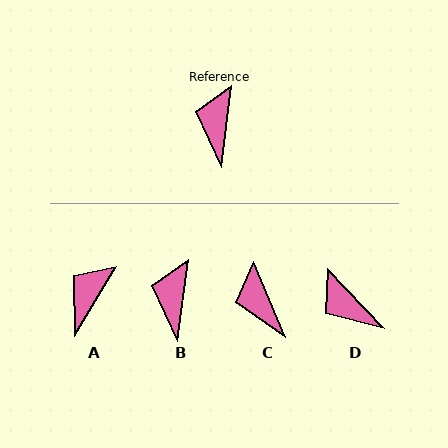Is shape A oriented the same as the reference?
No, it is off by about 24 degrees.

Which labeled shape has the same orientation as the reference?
B.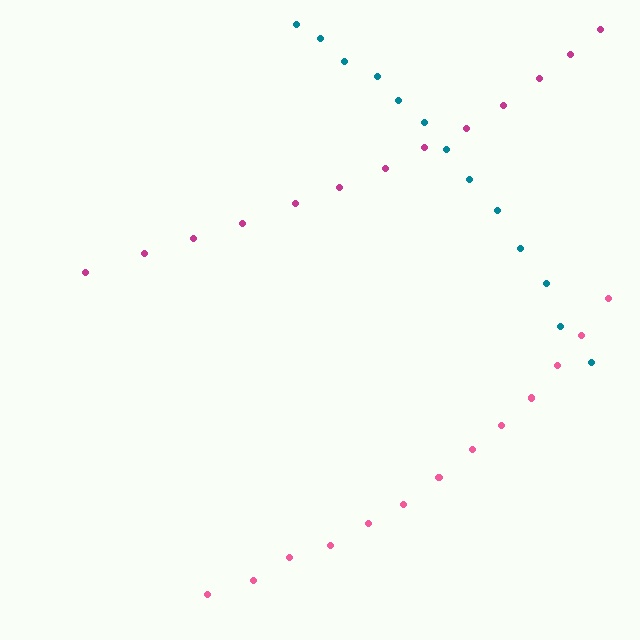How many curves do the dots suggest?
There are 3 distinct paths.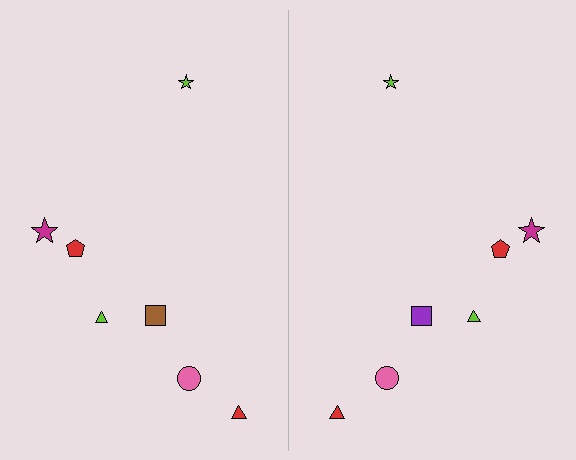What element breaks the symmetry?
The purple square on the right side breaks the symmetry — its mirror counterpart is brown.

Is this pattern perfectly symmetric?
No, the pattern is not perfectly symmetric. The purple square on the right side breaks the symmetry — its mirror counterpart is brown.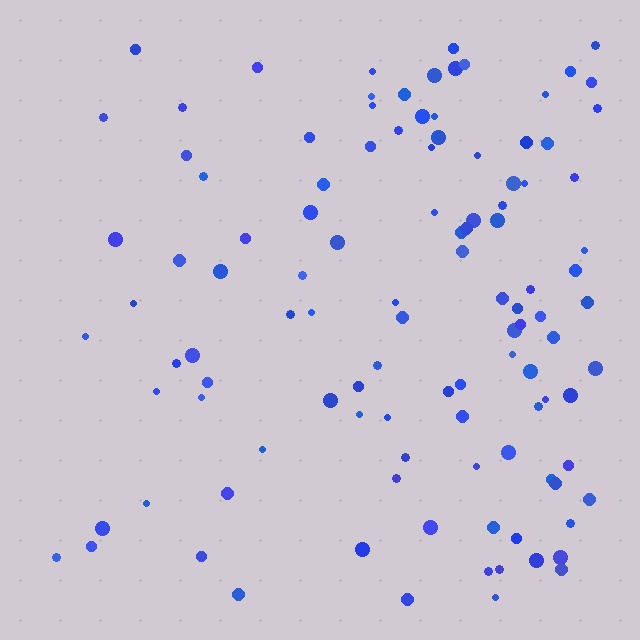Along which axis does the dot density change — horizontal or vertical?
Horizontal.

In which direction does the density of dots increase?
From left to right, with the right side densest.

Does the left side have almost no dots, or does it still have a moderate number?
Still a moderate number, just noticeably fewer than the right.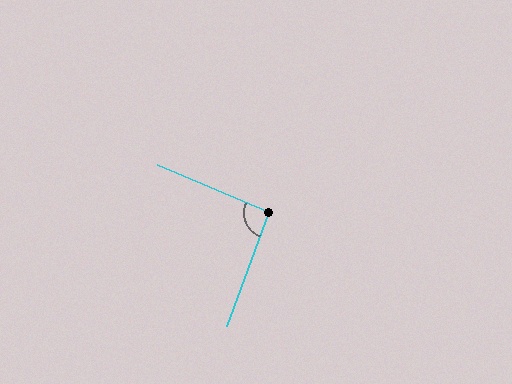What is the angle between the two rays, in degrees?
Approximately 93 degrees.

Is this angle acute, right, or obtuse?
It is approximately a right angle.